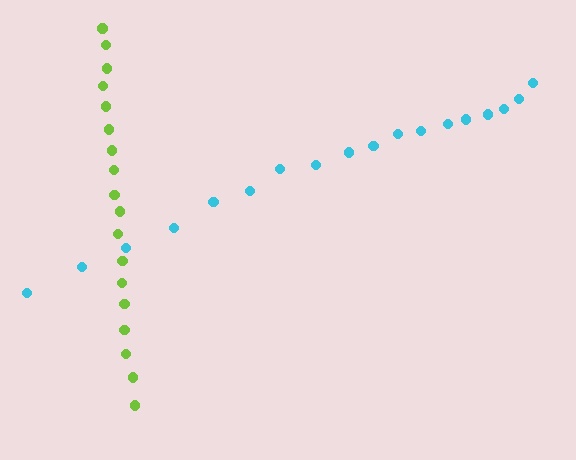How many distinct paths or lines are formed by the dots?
There are 2 distinct paths.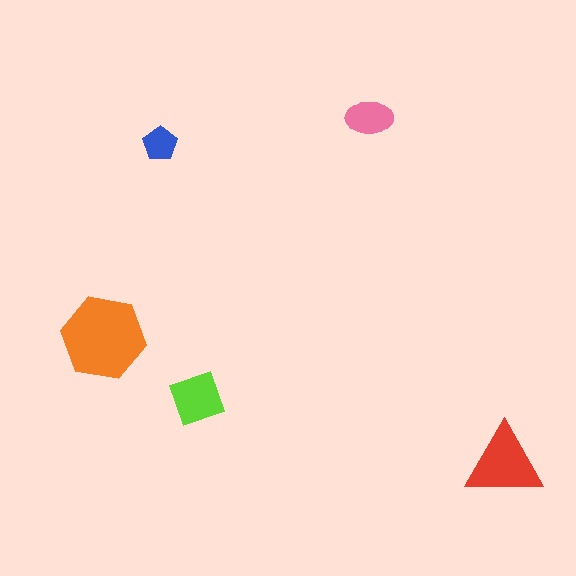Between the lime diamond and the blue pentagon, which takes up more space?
The lime diamond.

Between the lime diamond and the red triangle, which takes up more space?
The red triangle.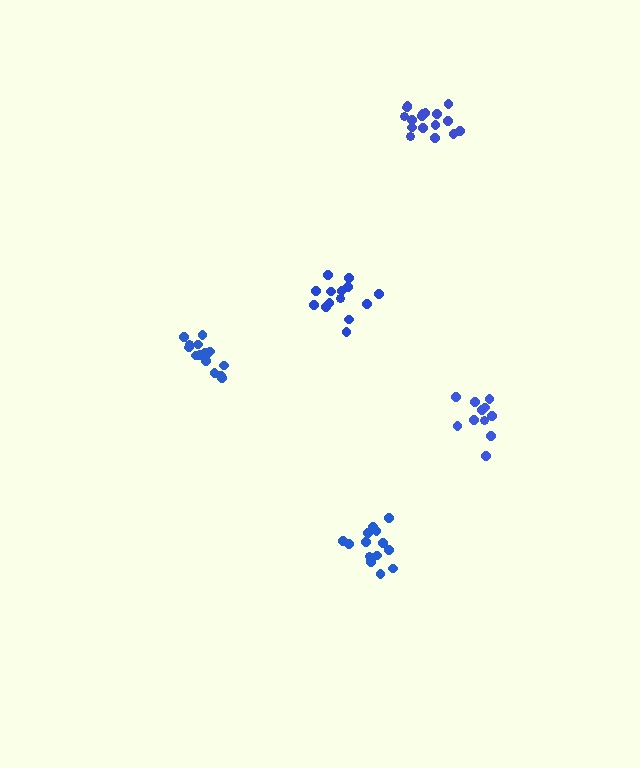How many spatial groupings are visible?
There are 5 spatial groupings.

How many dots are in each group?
Group 1: 15 dots, Group 2: 14 dots, Group 3: 17 dots, Group 4: 11 dots, Group 5: 14 dots (71 total).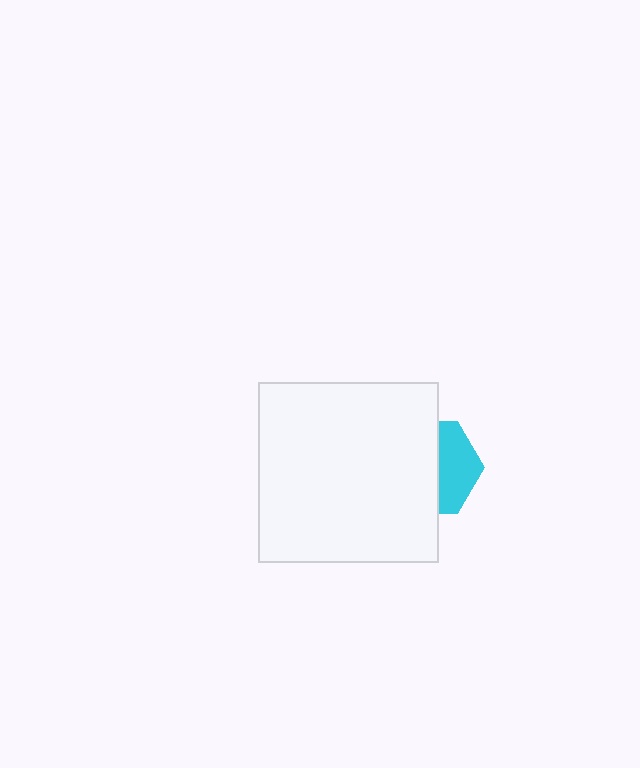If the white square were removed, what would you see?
You would see the complete cyan hexagon.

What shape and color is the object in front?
The object in front is a white square.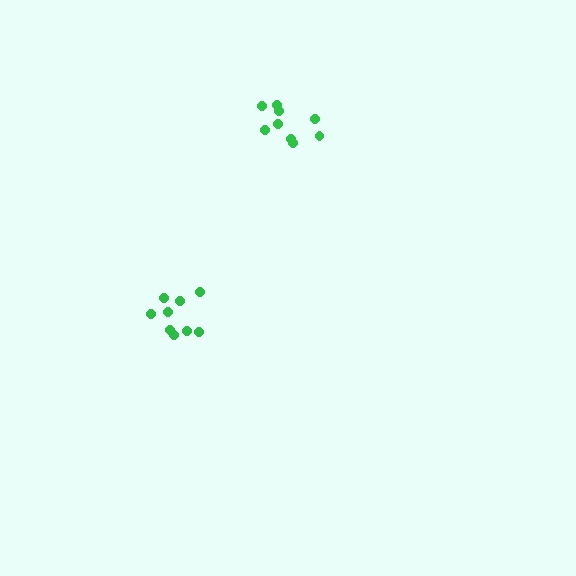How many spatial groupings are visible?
There are 2 spatial groupings.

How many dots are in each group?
Group 1: 9 dots, Group 2: 9 dots (18 total).